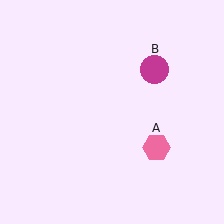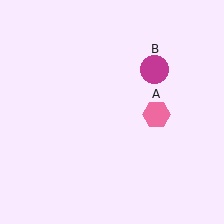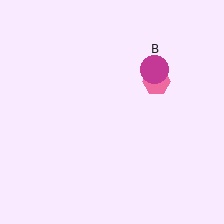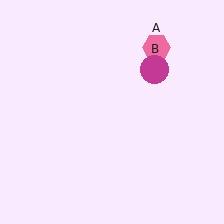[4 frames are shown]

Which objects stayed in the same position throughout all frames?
Magenta circle (object B) remained stationary.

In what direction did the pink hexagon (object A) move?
The pink hexagon (object A) moved up.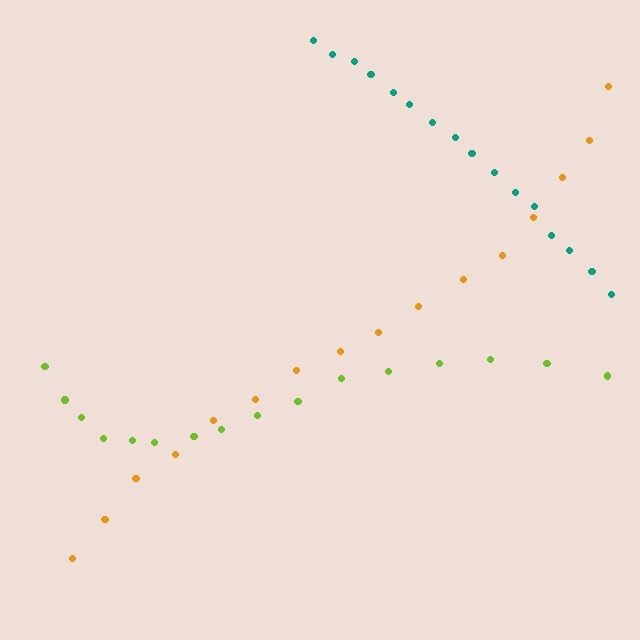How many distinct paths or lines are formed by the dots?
There are 3 distinct paths.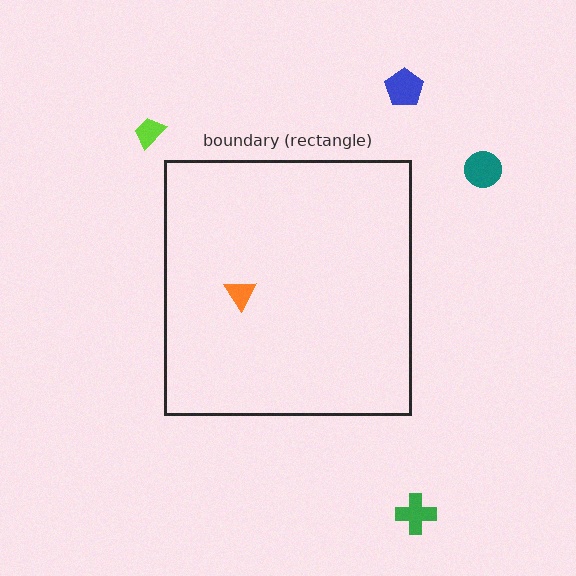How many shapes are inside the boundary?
1 inside, 4 outside.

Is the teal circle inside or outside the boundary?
Outside.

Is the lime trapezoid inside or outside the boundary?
Outside.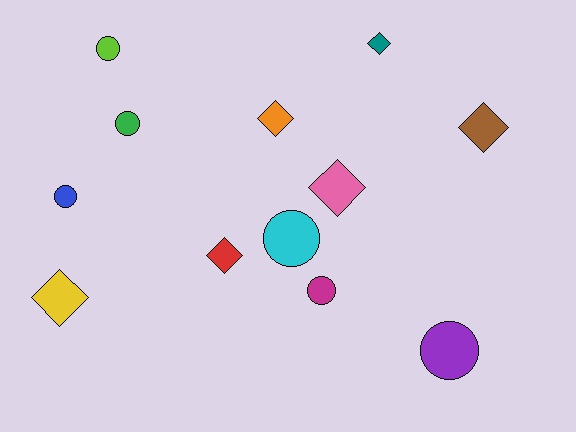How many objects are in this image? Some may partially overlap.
There are 12 objects.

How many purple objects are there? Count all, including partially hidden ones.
There is 1 purple object.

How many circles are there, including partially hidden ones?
There are 6 circles.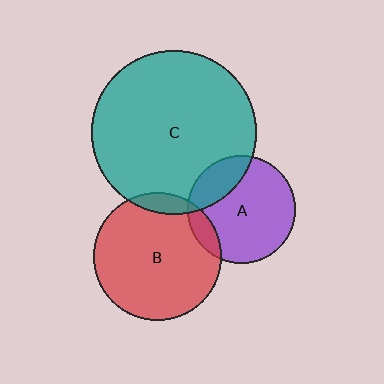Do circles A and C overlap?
Yes.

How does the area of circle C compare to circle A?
Approximately 2.3 times.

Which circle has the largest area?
Circle C (teal).